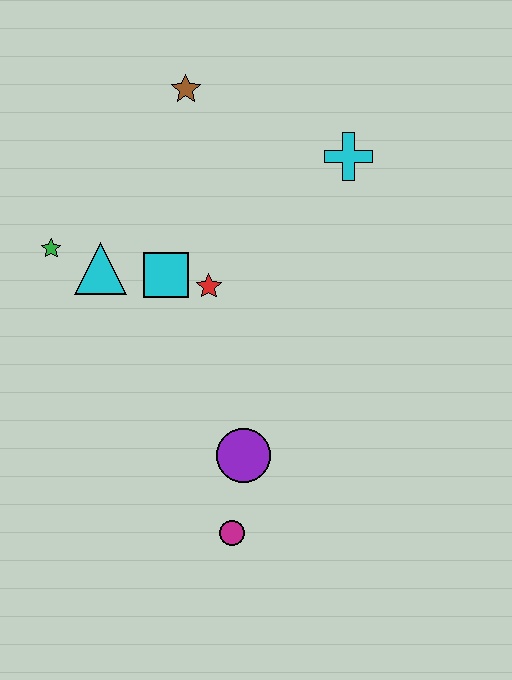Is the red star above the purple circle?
Yes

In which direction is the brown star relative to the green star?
The brown star is above the green star.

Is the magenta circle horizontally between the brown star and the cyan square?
No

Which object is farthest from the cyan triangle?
The magenta circle is farthest from the cyan triangle.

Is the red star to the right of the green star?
Yes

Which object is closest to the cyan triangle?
The green star is closest to the cyan triangle.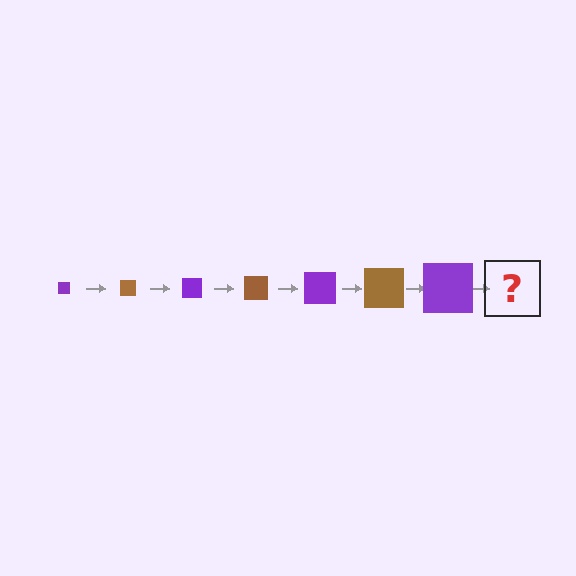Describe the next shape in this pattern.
It should be a brown square, larger than the previous one.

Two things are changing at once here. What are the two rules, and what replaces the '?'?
The two rules are that the square grows larger each step and the color cycles through purple and brown. The '?' should be a brown square, larger than the previous one.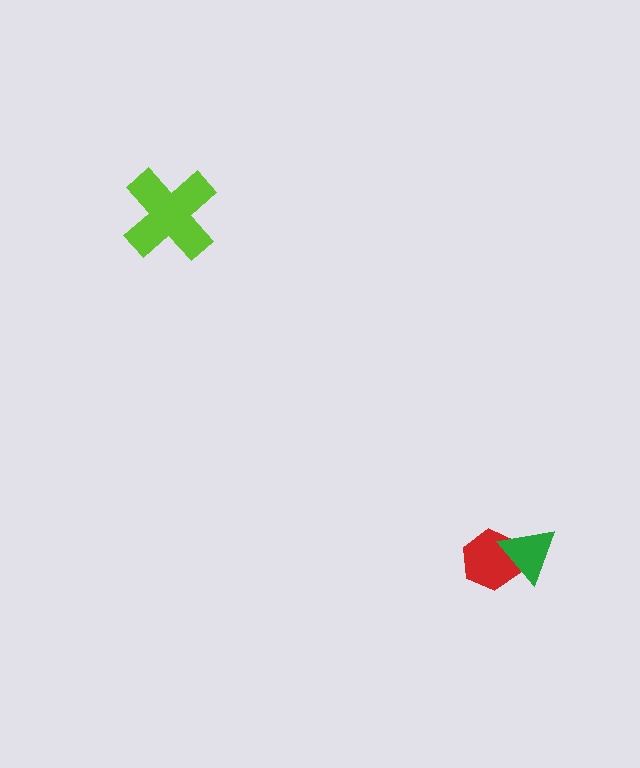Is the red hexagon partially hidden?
Yes, it is partially covered by another shape.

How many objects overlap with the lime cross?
0 objects overlap with the lime cross.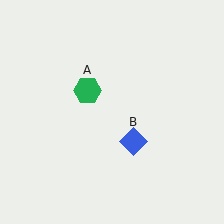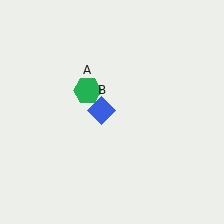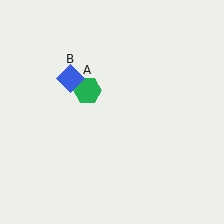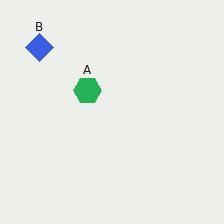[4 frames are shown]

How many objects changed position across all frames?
1 object changed position: blue diamond (object B).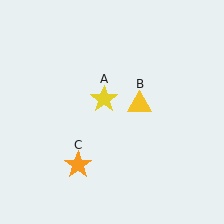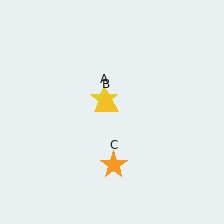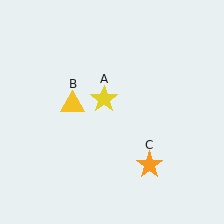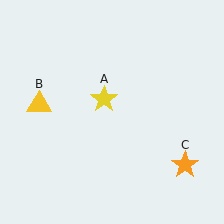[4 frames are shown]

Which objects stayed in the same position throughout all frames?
Yellow star (object A) remained stationary.